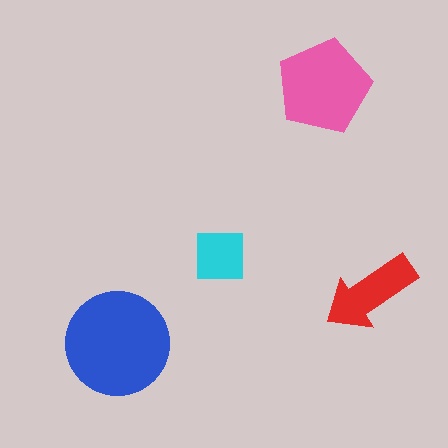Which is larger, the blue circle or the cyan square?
The blue circle.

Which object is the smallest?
The cyan square.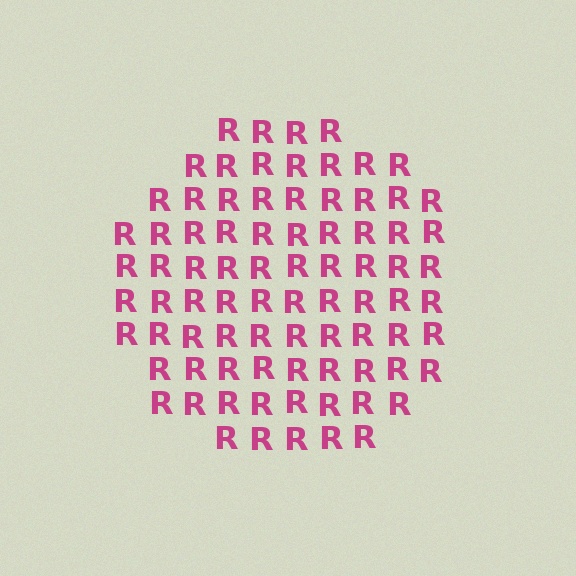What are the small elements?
The small elements are letter R's.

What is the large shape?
The large shape is a circle.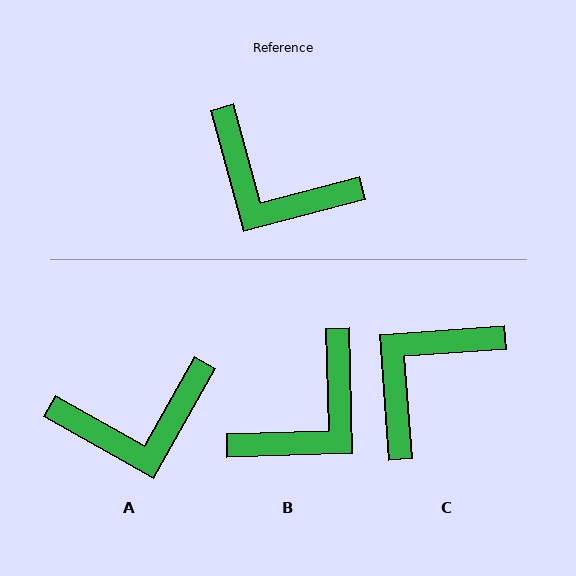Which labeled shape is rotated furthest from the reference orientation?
C, about 101 degrees away.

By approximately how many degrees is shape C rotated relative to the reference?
Approximately 101 degrees clockwise.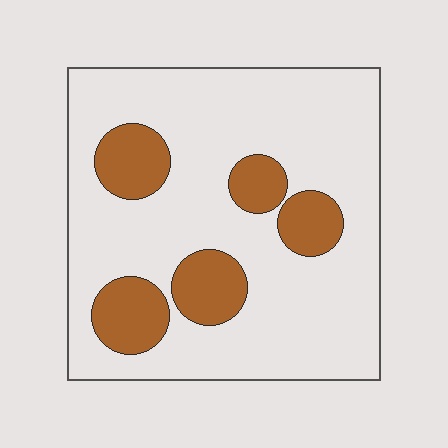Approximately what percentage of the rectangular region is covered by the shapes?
Approximately 20%.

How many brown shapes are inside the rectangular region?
5.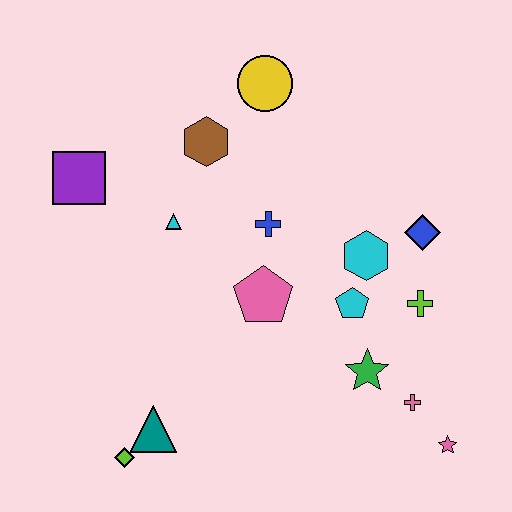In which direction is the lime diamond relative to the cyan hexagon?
The lime diamond is to the left of the cyan hexagon.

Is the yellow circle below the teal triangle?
No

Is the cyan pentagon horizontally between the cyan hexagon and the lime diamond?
Yes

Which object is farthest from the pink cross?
The purple square is farthest from the pink cross.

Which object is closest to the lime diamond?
The teal triangle is closest to the lime diamond.